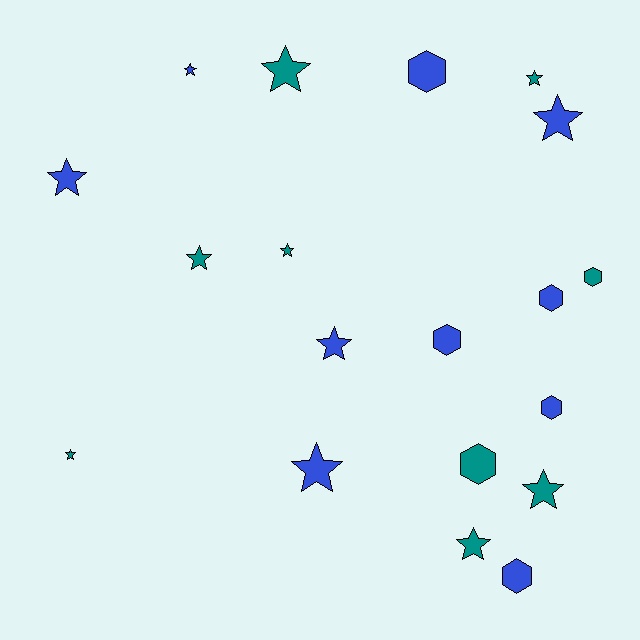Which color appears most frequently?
Blue, with 10 objects.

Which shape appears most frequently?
Star, with 12 objects.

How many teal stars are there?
There are 7 teal stars.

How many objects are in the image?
There are 19 objects.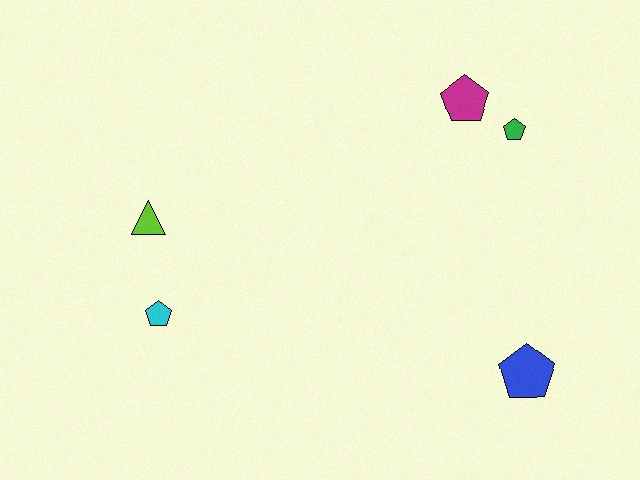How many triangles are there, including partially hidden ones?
There is 1 triangle.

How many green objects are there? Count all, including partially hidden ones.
There is 1 green object.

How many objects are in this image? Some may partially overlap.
There are 5 objects.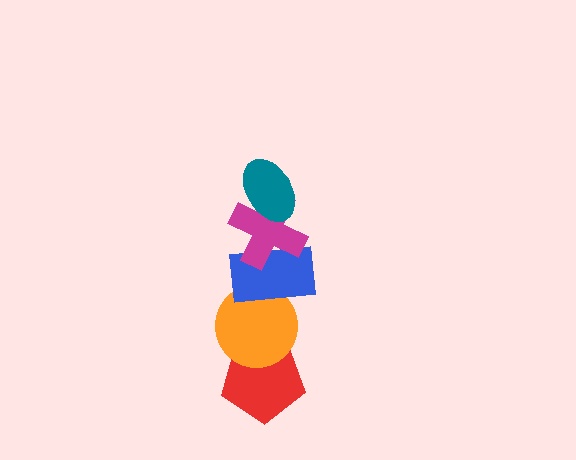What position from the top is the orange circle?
The orange circle is 4th from the top.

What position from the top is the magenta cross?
The magenta cross is 2nd from the top.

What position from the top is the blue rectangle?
The blue rectangle is 3rd from the top.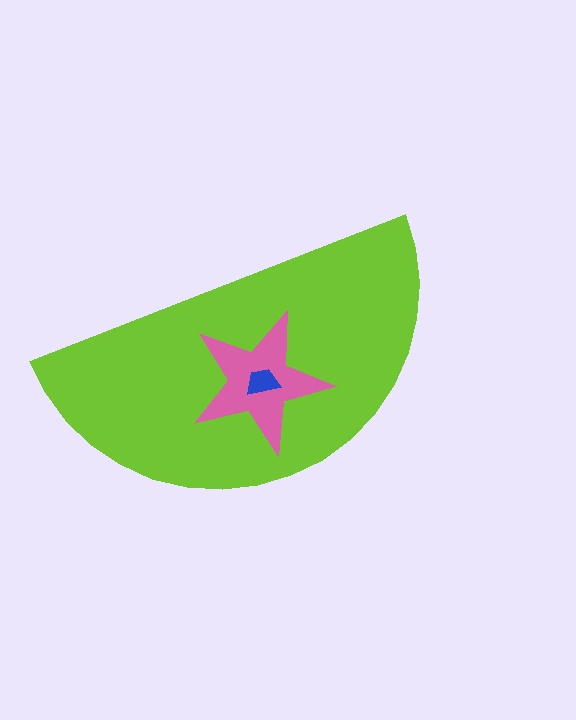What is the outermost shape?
The lime semicircle.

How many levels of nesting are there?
3.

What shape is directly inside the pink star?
The blue trapezoid.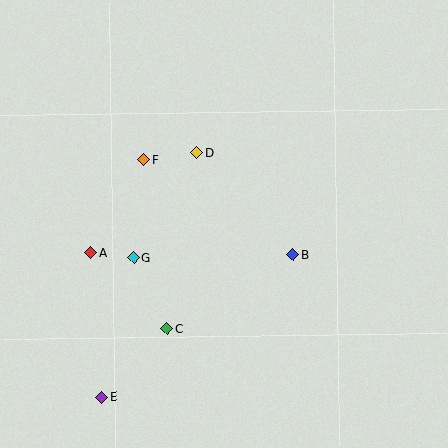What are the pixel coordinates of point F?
Point F is at (144, 160).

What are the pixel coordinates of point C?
Point C is at (167, 329).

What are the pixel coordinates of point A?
Point A is at (91, 253).